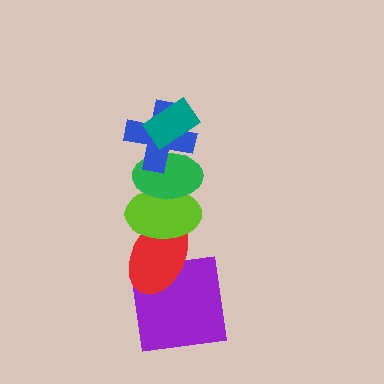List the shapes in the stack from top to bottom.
From top to bottom: the teal rectangle, the blue cross, the green ellipse, the lime ellipse, the red ellipse, the purple square.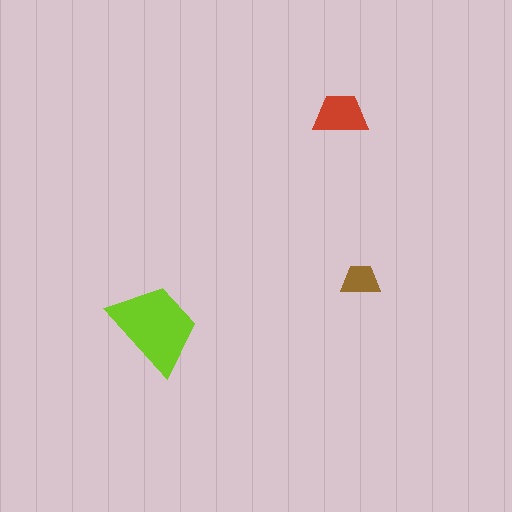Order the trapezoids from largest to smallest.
the lime one, the red one, the brown one.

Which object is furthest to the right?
The brown trapezoid is rightmost.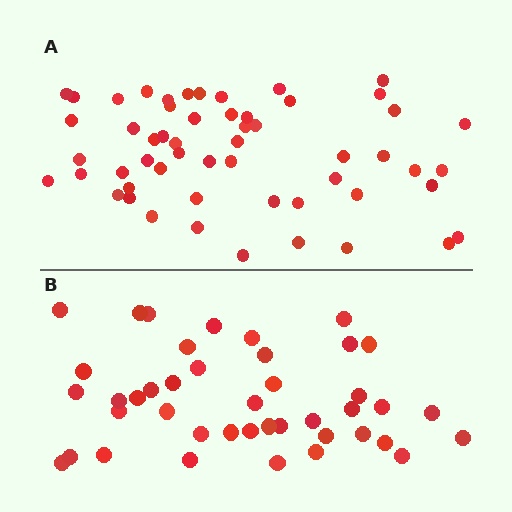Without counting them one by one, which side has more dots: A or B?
Region A (the top region) has more dots.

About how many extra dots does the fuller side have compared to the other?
Region A has approximately 15 more dots than region B.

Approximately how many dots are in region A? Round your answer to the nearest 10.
About 60 dots. (The exact count is 55, which rounds to 60.)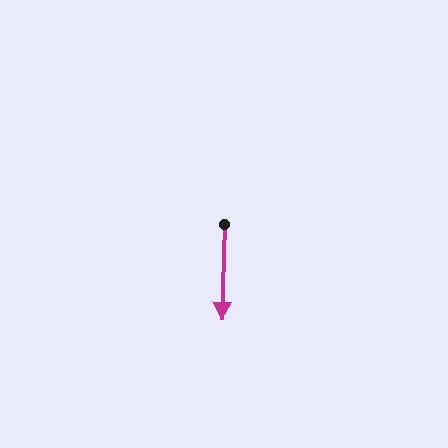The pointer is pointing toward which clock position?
Roughly 6 o'clock.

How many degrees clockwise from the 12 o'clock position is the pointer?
Approximately 182 degrees.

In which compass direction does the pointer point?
South.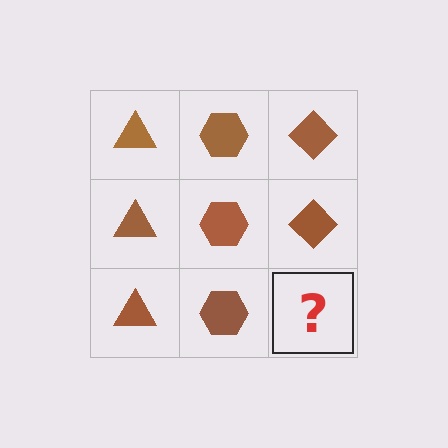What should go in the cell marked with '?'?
The missing cell should contain a brown diamond.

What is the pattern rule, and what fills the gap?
The rule is that each column has a consistent shape. The gap should be filled with a brown diamond.